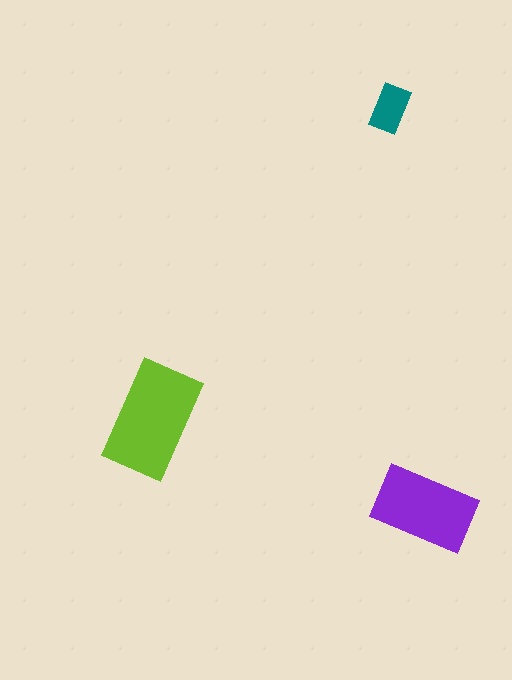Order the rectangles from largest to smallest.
the lime one, the purple one, the teal one.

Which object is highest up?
The teal rectangle is topmost.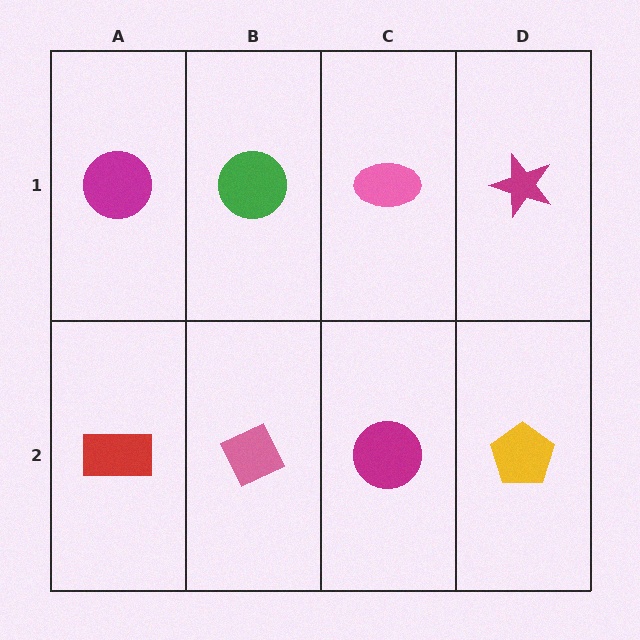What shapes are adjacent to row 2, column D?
A magenta star (row 1, column D), a magenta circle (row 2, column C).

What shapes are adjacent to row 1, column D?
A yellow pentagon (row 2, column D), a pink ellipse (row 1, column C).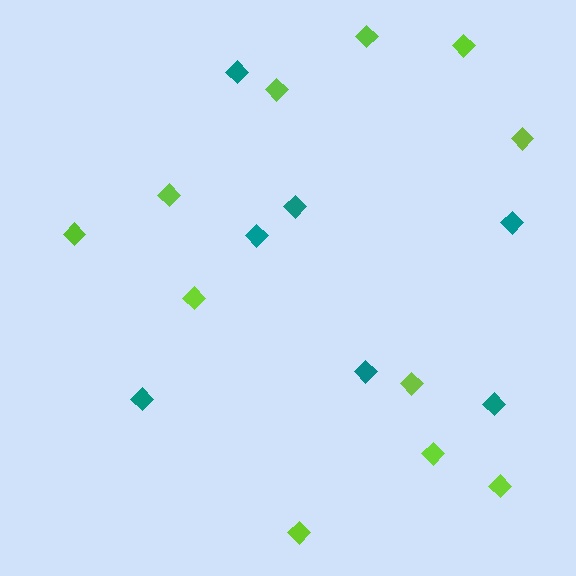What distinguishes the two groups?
There are 2 groups: one group of teal diamonds (7) and one group of lime diamonds (11).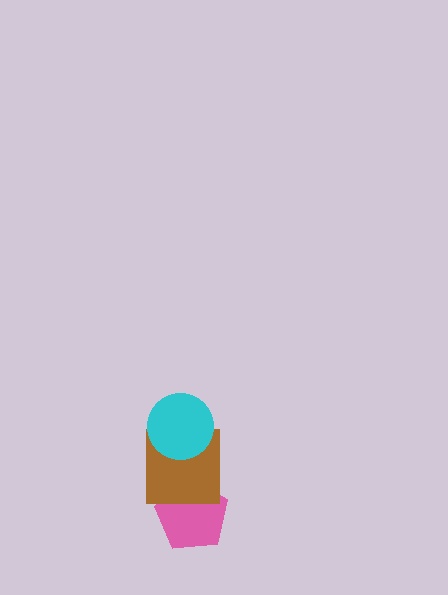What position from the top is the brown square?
The brown square is 2nd from the top.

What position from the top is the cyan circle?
The cyan circle is 1st from the top.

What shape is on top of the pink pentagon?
The brown square is on top of the pink pentagon.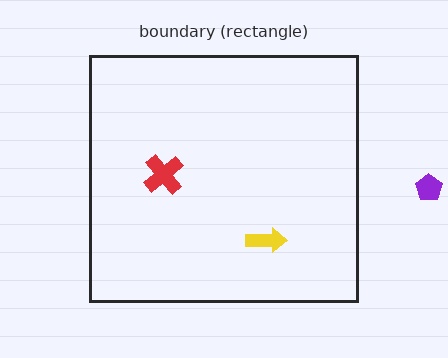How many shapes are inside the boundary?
2 inside, 1 outside.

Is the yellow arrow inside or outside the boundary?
Inside.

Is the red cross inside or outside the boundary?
Inside.